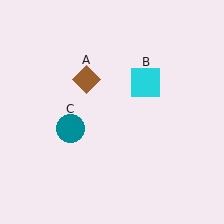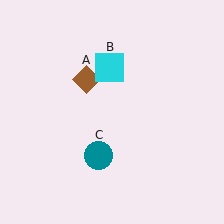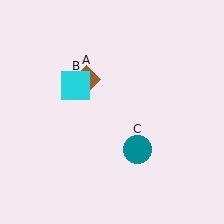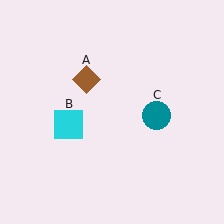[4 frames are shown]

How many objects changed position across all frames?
2 objects changed position: cyan square (object B), teal circle (object C).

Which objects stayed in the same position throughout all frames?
Brown diamond (object A) remained stationary.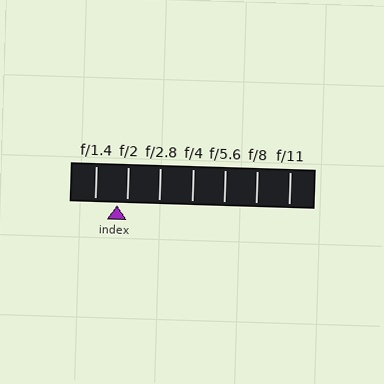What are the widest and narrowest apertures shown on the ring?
The widest aperture shown is f/1.4 and the narrowest is f/11.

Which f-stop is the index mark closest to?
The index mark is closest to f/2.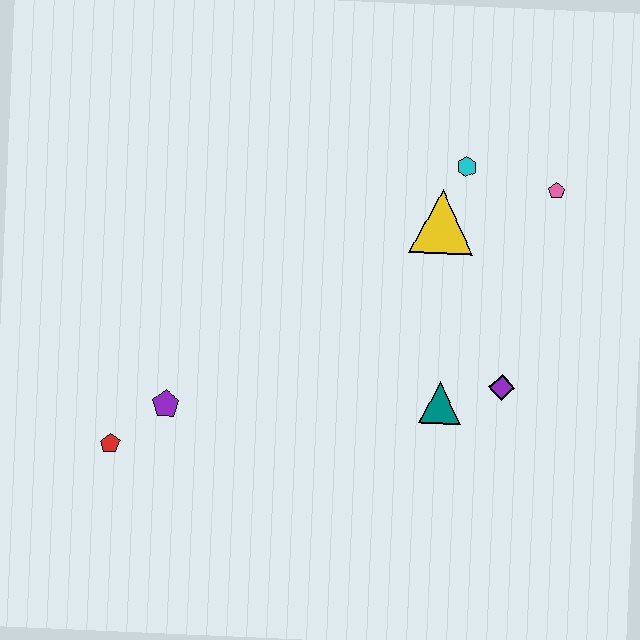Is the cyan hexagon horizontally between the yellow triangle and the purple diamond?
Yes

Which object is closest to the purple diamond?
The teal triangle is closest to the purple diamond.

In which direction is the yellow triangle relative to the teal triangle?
The yellow triangle is above the teal triangle.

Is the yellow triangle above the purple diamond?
Yes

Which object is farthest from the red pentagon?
The pink pentagon is farthest from the red pentagon.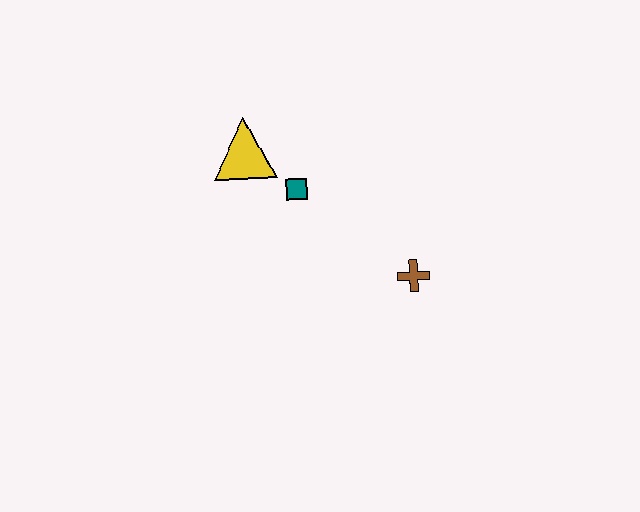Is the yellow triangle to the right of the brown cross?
No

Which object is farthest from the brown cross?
The yellow triangle is farthest from the brown cross.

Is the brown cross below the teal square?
Yes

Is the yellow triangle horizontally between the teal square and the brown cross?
No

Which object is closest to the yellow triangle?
The teal square is closest to the yellow triangle.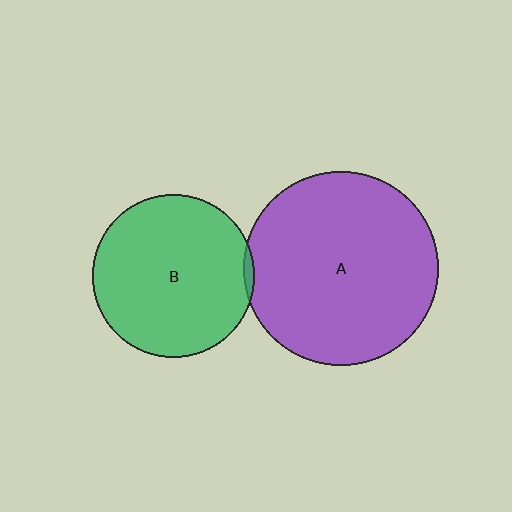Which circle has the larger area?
Circle A (purple).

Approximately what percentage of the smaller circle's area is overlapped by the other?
Approximately 5%.